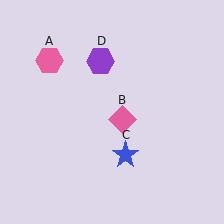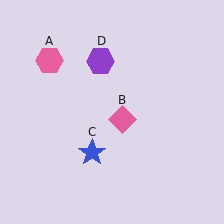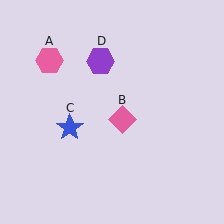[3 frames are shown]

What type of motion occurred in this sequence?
The blue star (object C) rotated clockwise around the center of the scene.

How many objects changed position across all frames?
1 object changed position: blue star (object C).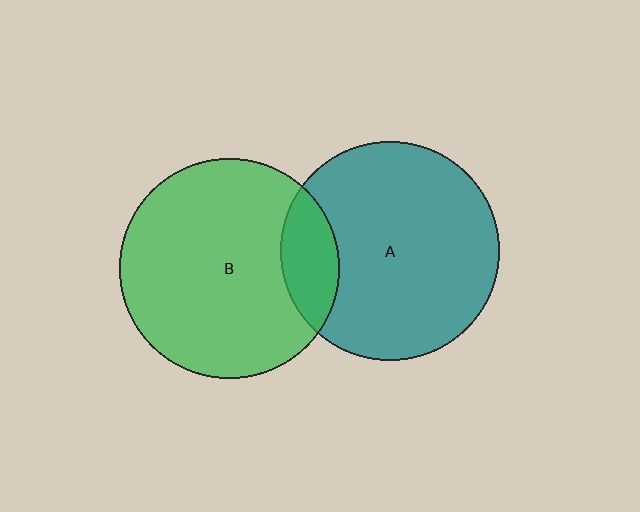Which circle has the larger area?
Circle B (green).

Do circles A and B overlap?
Yes.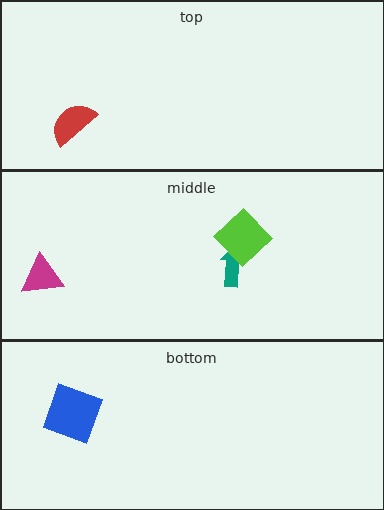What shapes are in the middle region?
The teal arrow, the lime diamond, the magenta triangle.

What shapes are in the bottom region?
The blue square.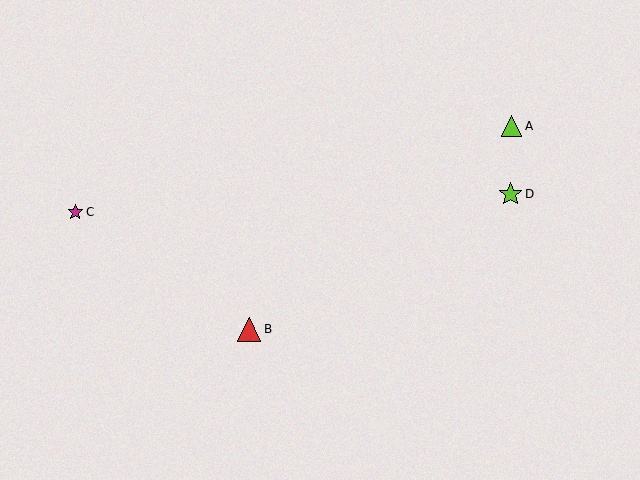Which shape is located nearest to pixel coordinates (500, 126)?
The lime triangle (labeled A) at (511, 126) is nearest to that location.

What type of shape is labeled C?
Shape C is a magenta star.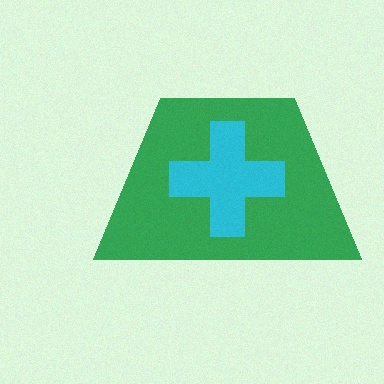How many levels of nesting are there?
2.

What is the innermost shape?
The cyan cross.